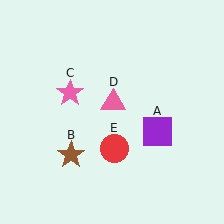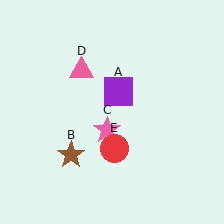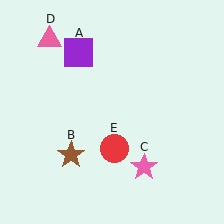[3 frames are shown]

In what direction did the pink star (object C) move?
The pink star (object C) moved down and to the right.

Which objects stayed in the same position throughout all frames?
Brown star (object B) and red circle (object E) remained stationary.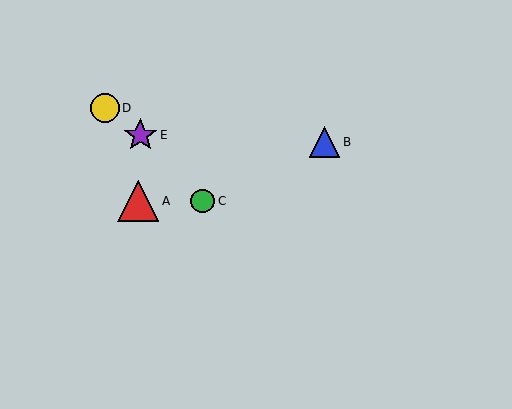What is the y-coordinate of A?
Object A is at y≈201.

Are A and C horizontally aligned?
Yes, both are at y≈201.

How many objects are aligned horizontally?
2 objects (A, C) are aligned horizontally.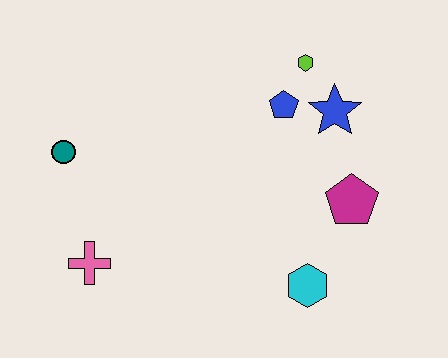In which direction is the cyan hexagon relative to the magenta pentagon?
The cyan hexagon is below the magenta pentagon.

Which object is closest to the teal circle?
The pink cross is closest to the teal circle.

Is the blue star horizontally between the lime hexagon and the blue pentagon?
No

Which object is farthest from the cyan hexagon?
The teal circle is farthest from the cyan hexagon.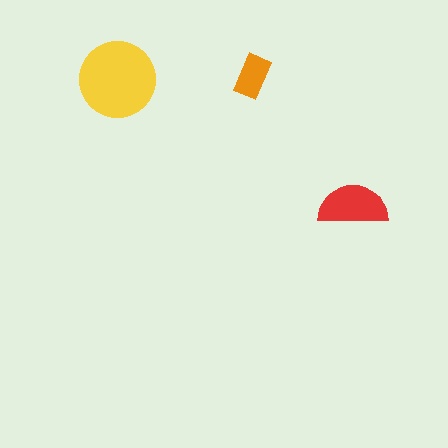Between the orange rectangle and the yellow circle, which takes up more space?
The yellow circle.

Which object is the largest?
The yellow circle.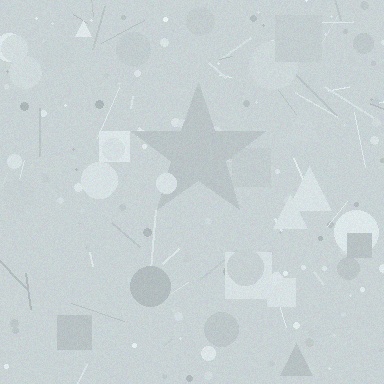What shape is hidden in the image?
A star is hidden in the image.